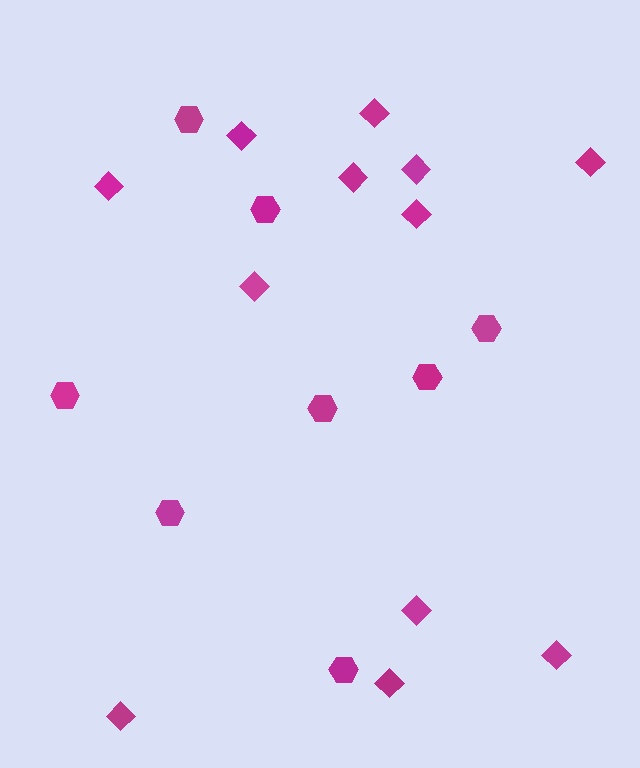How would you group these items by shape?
There are 2 groups: one group of diamonds (12) and one group of hexagons (8).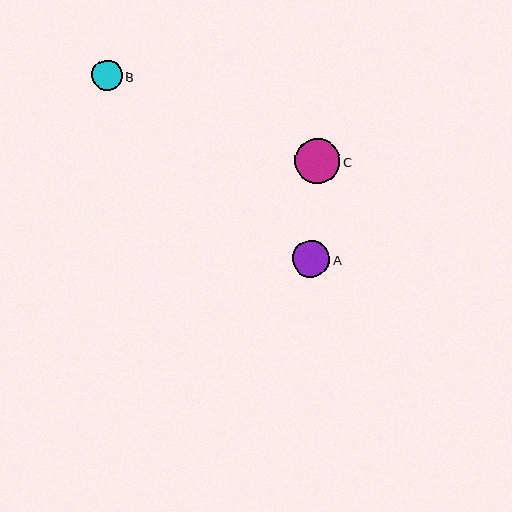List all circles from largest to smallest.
From largest to smallest: C, A, B.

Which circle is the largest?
Circle C is the largest with a size of approximately 45 pixels.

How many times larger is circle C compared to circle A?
Circle C is approximately 1.2 times the size of circle A.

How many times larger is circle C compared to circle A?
Circle C is approximately 1.2 times the size of circle A.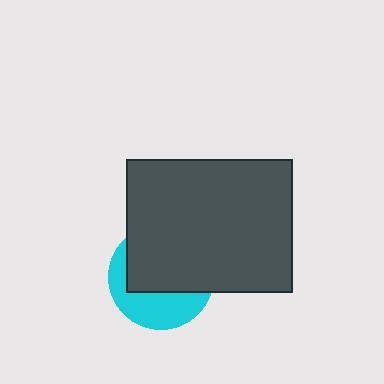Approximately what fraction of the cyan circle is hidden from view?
Roughly 61% of the cyan circle is hidden behind the dark gray rectangle.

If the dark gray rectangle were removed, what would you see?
You would see the complete cyan circle.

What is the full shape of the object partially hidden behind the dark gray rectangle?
The partially hidden object is a cyan circle.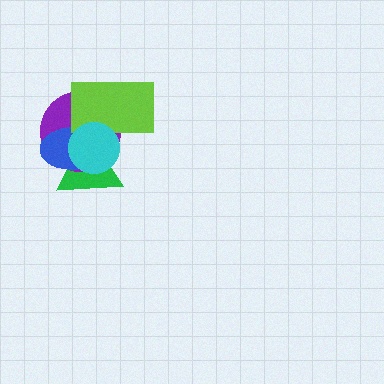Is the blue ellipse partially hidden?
Yes, it is partially covered by another shape.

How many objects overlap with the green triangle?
4 objects overlap with the green triangle.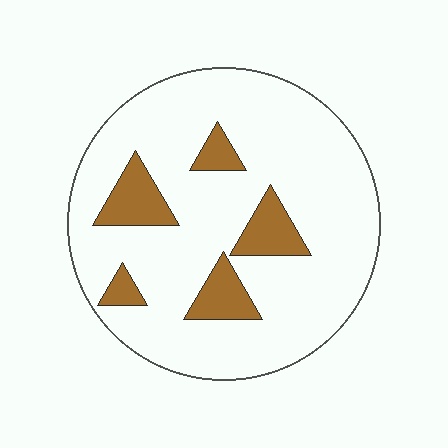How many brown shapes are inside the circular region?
5.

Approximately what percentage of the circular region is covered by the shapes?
Approximately 15%.